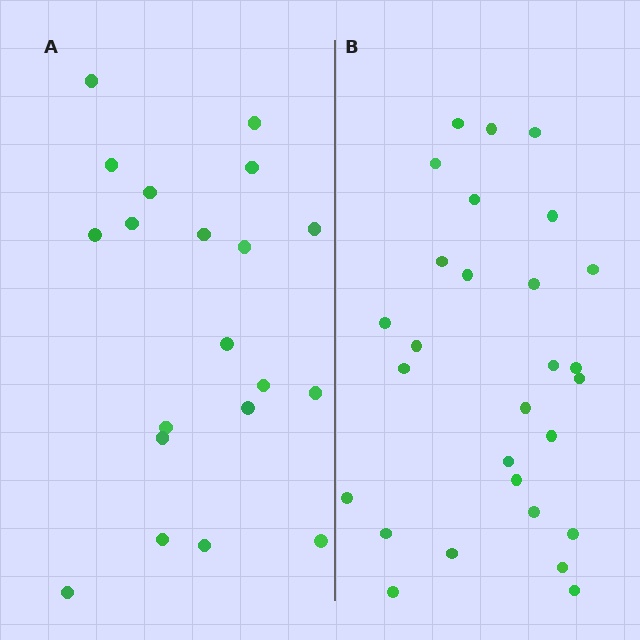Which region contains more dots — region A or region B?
Region B (the right region) has more dots.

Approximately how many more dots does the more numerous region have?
Region B has roughly 8 or so more dots than region A.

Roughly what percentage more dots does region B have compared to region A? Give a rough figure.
About 40% more.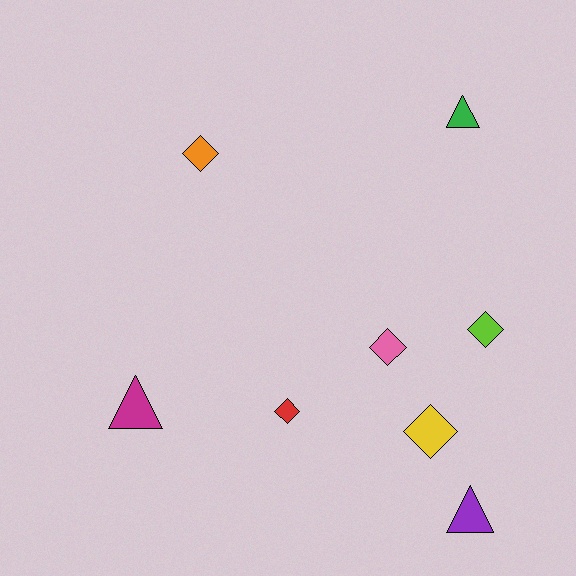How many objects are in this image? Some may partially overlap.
There are 8 objects.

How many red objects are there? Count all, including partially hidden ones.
There is 1 red object.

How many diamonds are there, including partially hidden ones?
There are 5 diamonds.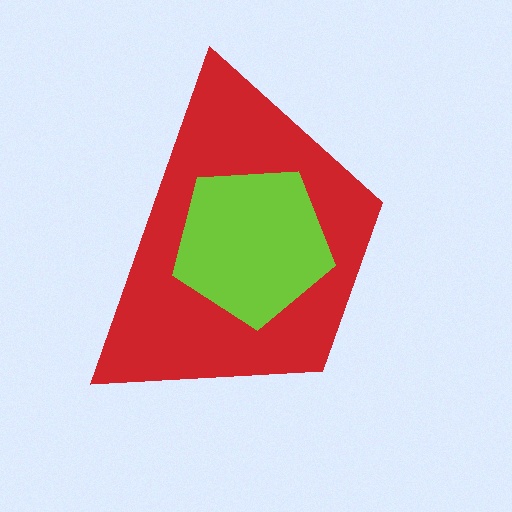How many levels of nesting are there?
2.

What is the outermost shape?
The red trapezoid.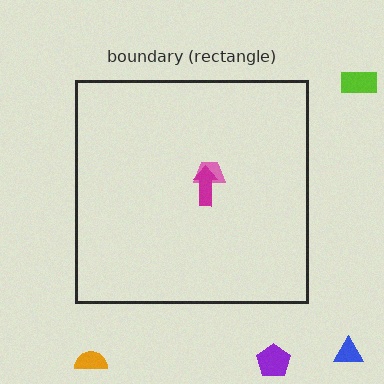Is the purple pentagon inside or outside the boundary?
Outside.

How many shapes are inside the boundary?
2 inside, 4 outside.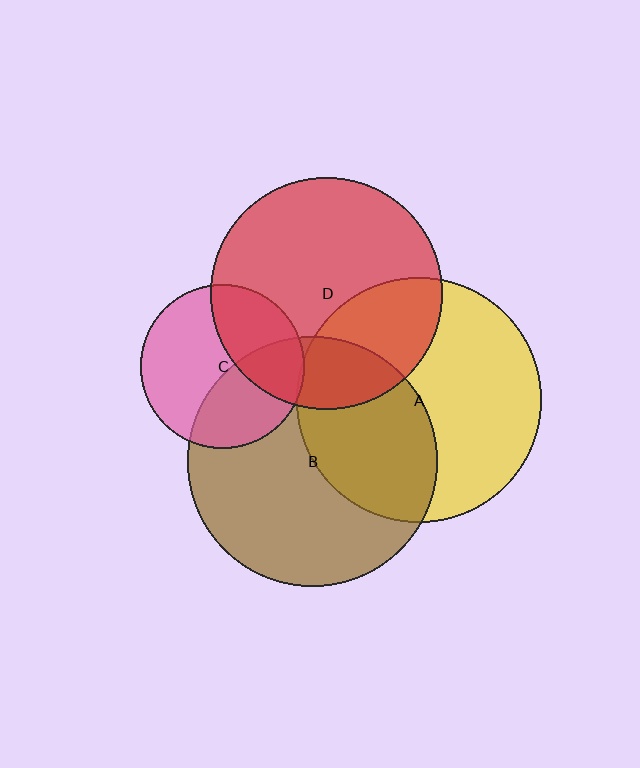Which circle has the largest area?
Circle B (brown).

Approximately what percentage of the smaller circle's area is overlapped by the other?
Approximately 20%.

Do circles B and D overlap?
Yes.